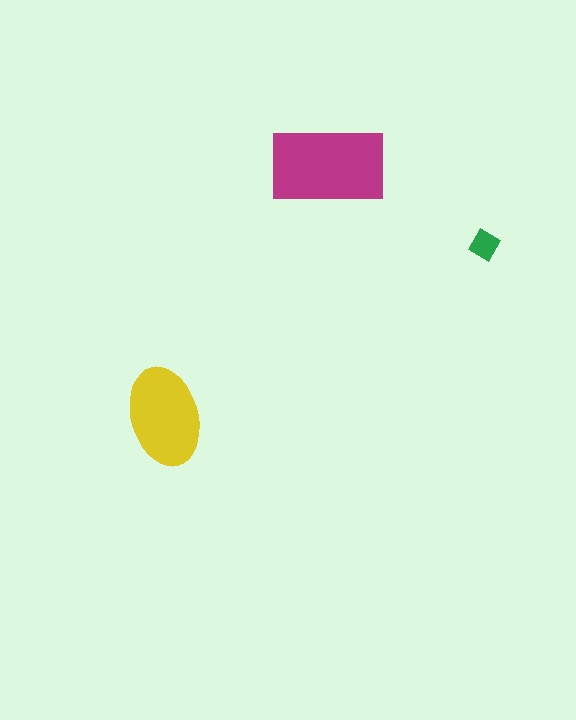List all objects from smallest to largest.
The green diamond, the yellow ellipse, the magenta rectangle.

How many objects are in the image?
There are 3 objects in the image.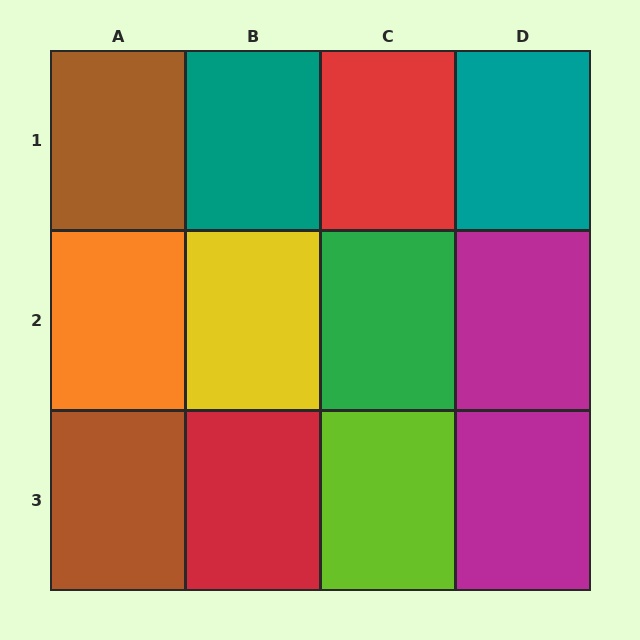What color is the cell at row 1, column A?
Brown.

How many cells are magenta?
2 cells are magenta.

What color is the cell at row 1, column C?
Red.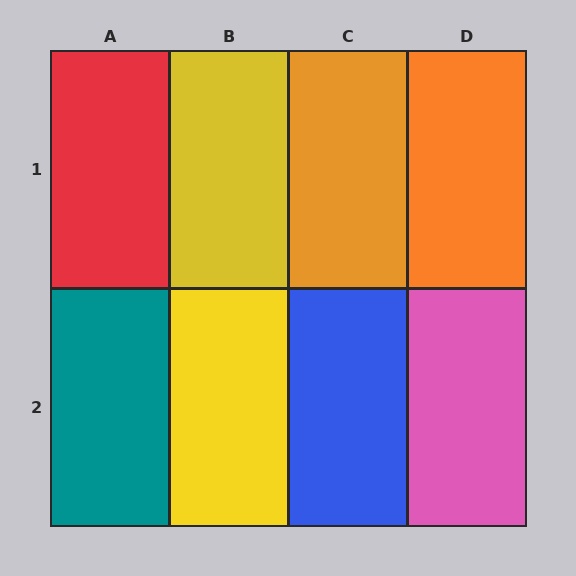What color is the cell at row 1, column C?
Orange.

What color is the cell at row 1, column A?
Red.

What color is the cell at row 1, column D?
Orange.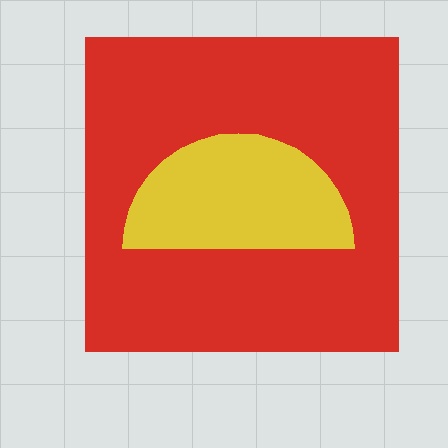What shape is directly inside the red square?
The yellow semicircle.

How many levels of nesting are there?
2.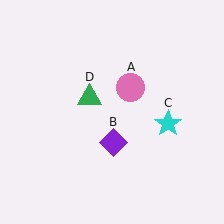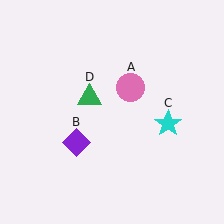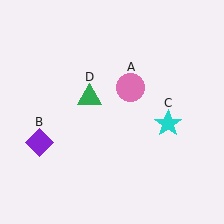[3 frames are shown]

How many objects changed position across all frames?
1 object changed position: purple diamond (object B).